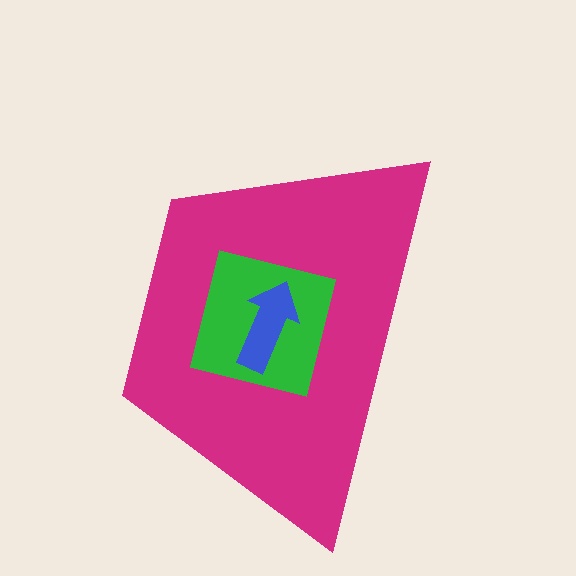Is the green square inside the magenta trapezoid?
Yes.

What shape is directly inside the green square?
The blue arrow.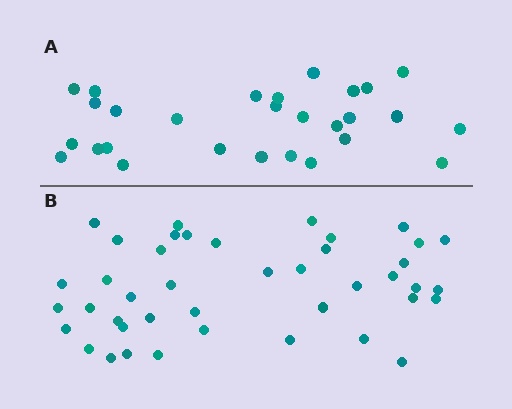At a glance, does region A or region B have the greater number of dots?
Region B (the bottom region) has more dots.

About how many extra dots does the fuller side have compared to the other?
Region B has approximately 15 more dots than region A.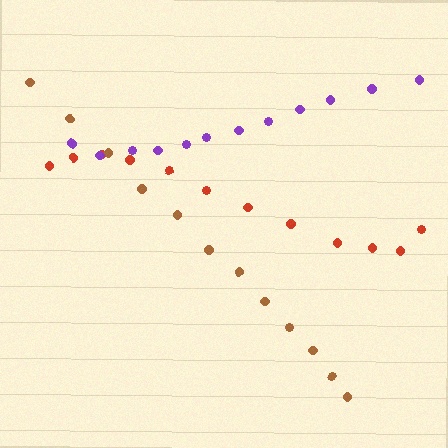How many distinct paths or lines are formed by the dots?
There are 3 distinct paths.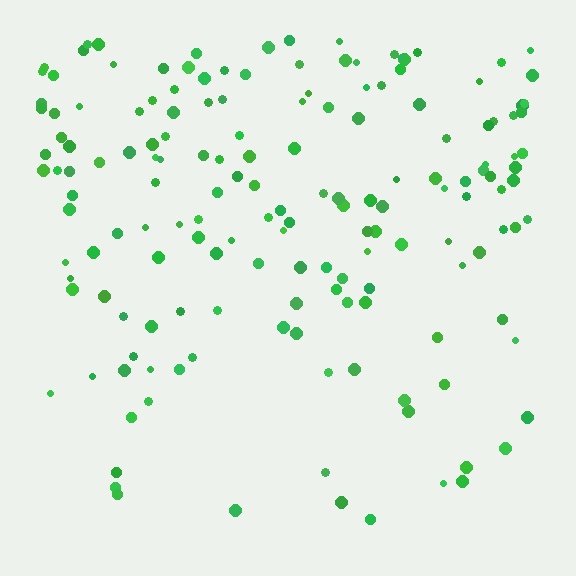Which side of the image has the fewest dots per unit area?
The bottom.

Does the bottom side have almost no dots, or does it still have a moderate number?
Still a moderate number, just noticeably fewer than the top.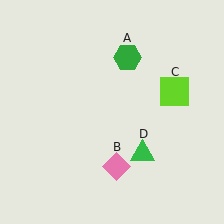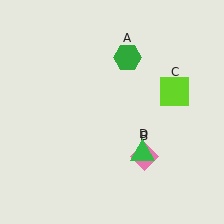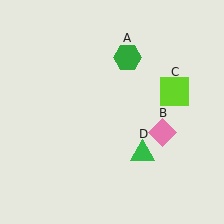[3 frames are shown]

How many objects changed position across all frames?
1 object changed position: pink diamond (object B).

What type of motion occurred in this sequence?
The pink diamond (object B) rotated counterclockwise around the center of the scene.